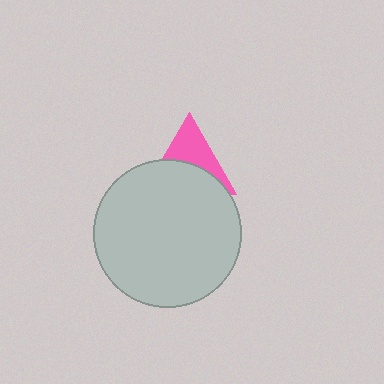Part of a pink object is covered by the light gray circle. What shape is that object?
It is a triangle.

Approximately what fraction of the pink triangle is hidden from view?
Roughly 55% of the pink triangle is hidden behind the light gray circle.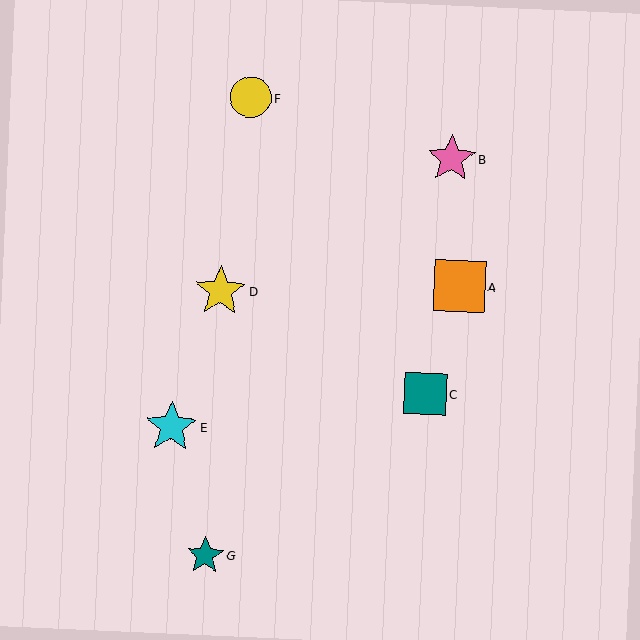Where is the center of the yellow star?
The center of the yellow star is at (220, 291).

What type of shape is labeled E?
Shape E is a cyan star.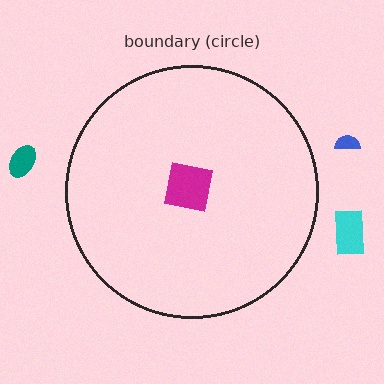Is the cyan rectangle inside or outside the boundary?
Outside.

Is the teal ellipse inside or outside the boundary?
Outside.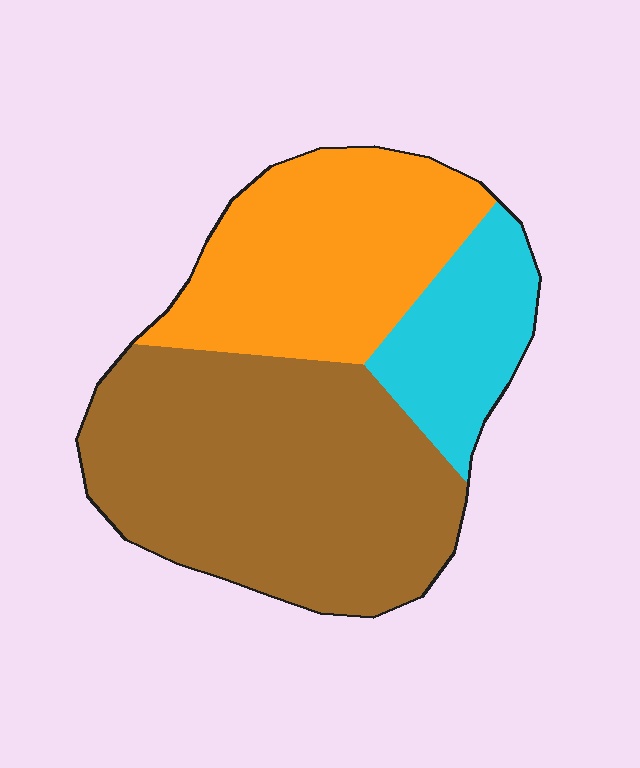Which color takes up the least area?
Cyan, at roughly 15%.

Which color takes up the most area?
Brown, at roughly 50%.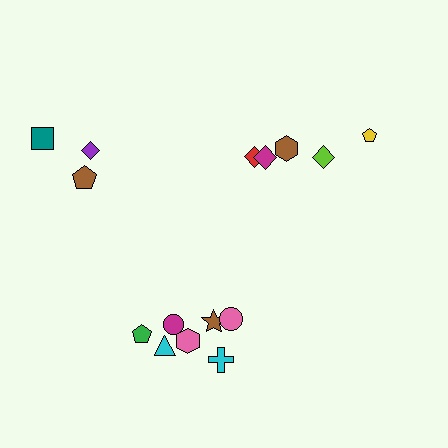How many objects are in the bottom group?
There are 7 objects.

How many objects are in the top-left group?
There are 3 objects.